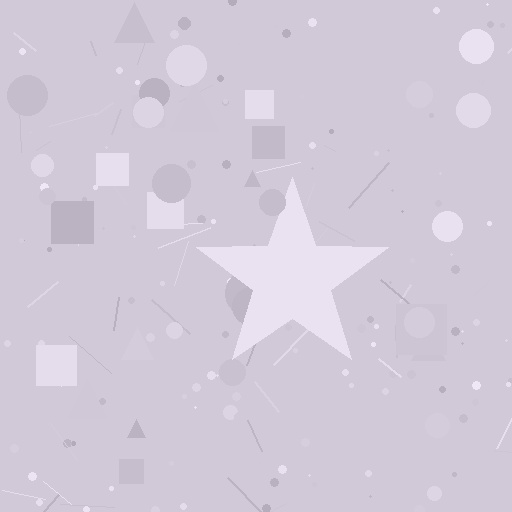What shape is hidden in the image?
A star is hidden in the image.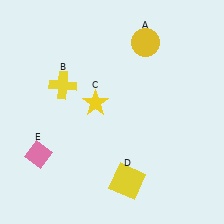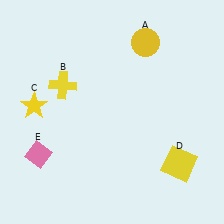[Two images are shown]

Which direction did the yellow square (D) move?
The yellow square (D) moved right.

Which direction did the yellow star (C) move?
The yellow star (C) moved left.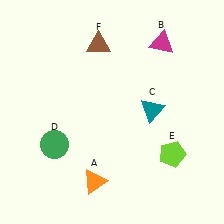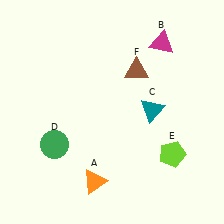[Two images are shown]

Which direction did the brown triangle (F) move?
The brown triangle (F) moved right.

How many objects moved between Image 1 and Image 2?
1 object moved between the two images.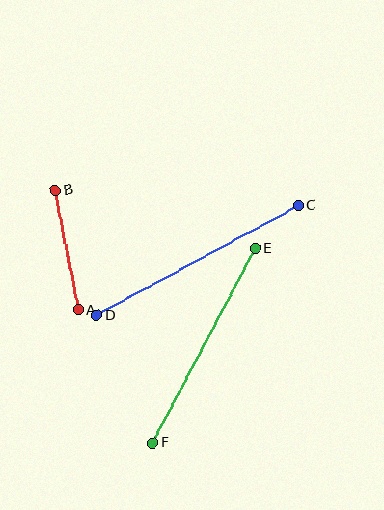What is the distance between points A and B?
The distance is approximately 122 pixels.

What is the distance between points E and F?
The distance is approximately 220 pixels.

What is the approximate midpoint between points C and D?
The midpoint is at approximately (198, 260) pixels.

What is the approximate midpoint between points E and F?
The midpoint is at approximately (204, 346) pixels.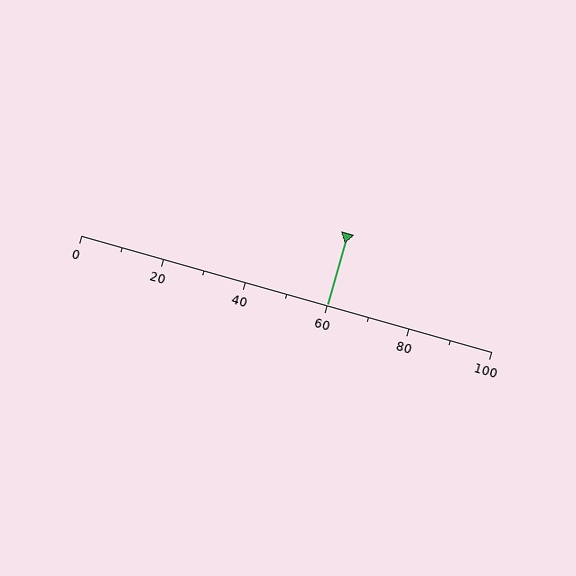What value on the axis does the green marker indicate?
The marker indicates approximately 60.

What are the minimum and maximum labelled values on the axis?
The axis runs from 0 to 100.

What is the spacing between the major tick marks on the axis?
The major ticks are spaced 20 apart.